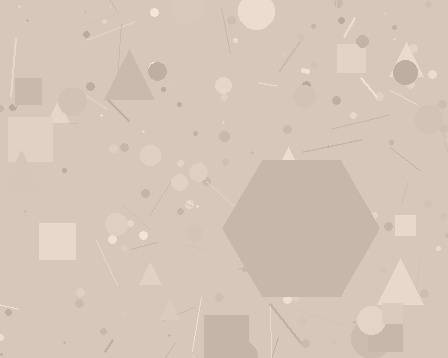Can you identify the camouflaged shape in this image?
The camouflaged shape is a hexagon.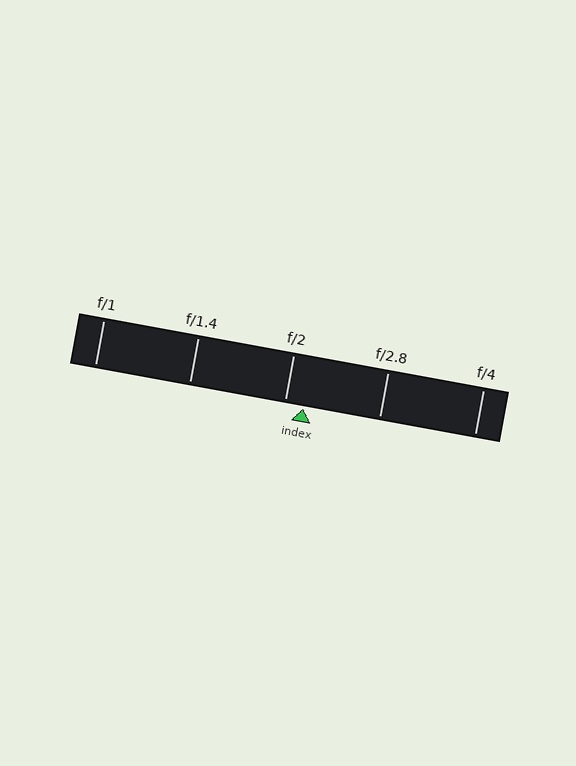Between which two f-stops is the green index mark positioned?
The index mark is between f/2 and f/2.8.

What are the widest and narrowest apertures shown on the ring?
The widest aperture shown is f/1 and the narrowest is f/4.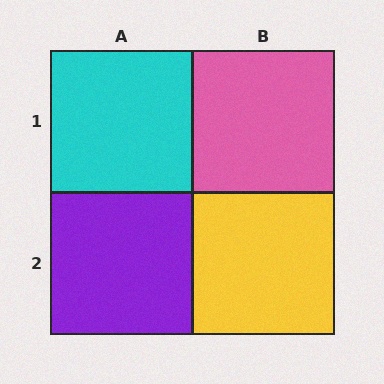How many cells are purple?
1 cell is purple.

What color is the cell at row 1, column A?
Cyan.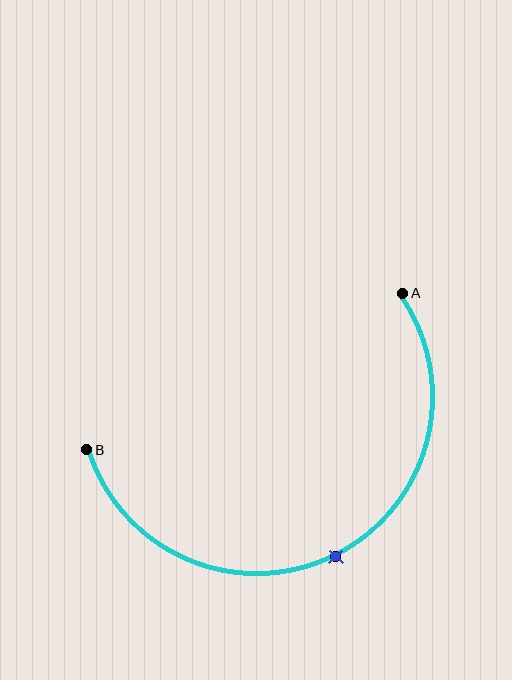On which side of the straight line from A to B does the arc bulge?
The arc bulges below the straight line connecting A and B.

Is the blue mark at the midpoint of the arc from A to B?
Yes. The blue mark lies on the arc at equal arc-length from both A and B — it is the arc midpoint.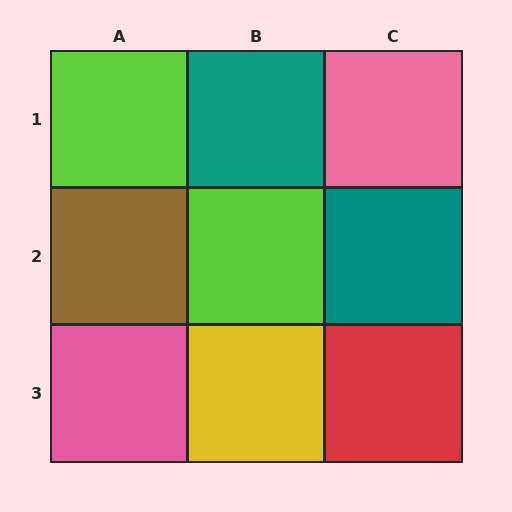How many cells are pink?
2 cells are pink.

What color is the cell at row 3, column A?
Pink.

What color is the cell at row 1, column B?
Teal.